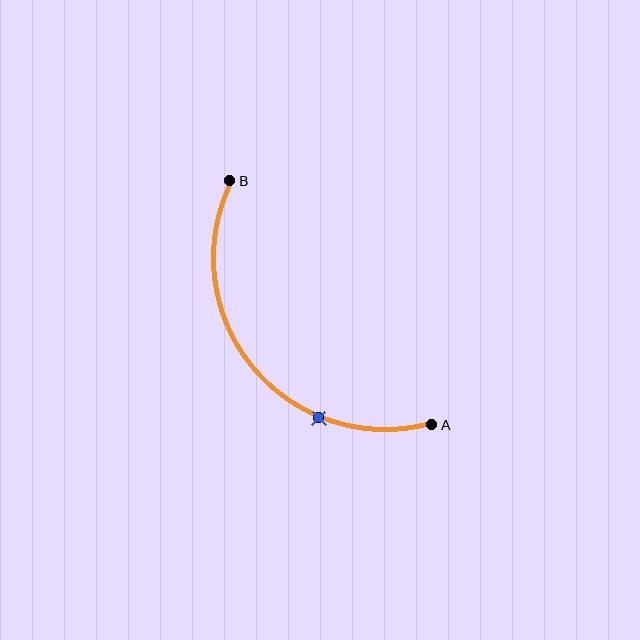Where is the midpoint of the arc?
The arc midpoint is the point on the curve farthest from the straight line joining A and B. It sits below and to the left of that line.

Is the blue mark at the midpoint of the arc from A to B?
No. The blue mark lies on the arc but is closer to endpoint A. The arc midpoint would be at the point on the curve equidistant along the arc from both A and B.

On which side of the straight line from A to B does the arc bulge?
The arc bulges below and to the left of the straight line connecting A and B.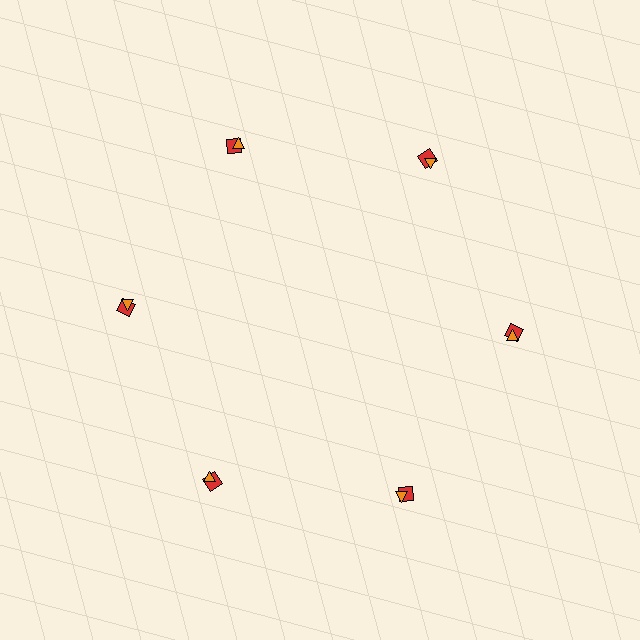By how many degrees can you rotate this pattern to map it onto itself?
The pattern maps onto itself every 60 degrees of rotation.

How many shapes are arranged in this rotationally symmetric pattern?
There are 12 shapes, arranged in 6 groups of 2.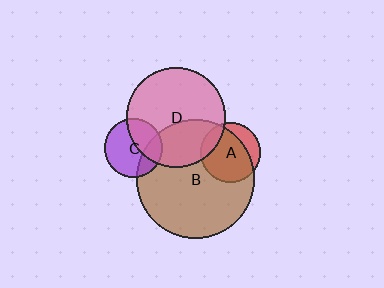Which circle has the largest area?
Circle B (brown).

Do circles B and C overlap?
Yes.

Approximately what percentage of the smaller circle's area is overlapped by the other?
Approximately 25%.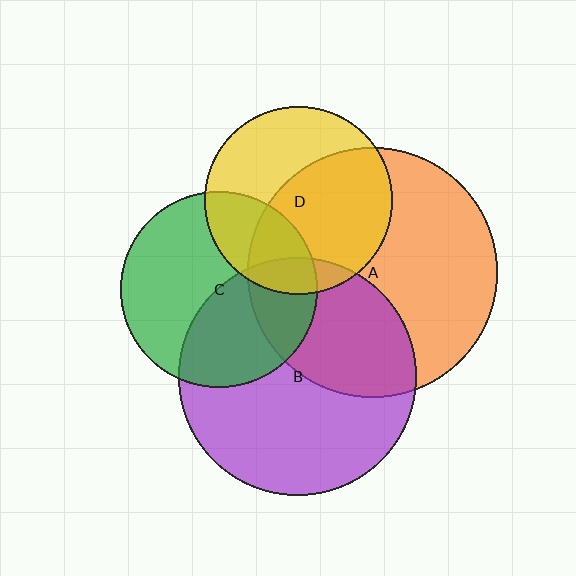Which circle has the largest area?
Circle A (orange).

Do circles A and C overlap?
Yes.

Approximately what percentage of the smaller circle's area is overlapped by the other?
Approximately 25%.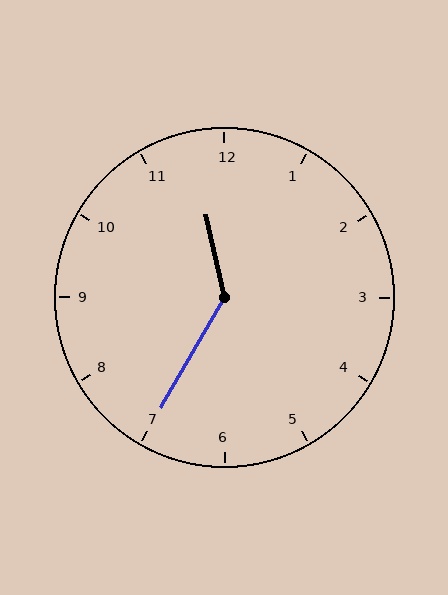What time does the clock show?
11:35.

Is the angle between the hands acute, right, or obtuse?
It is obtuse.